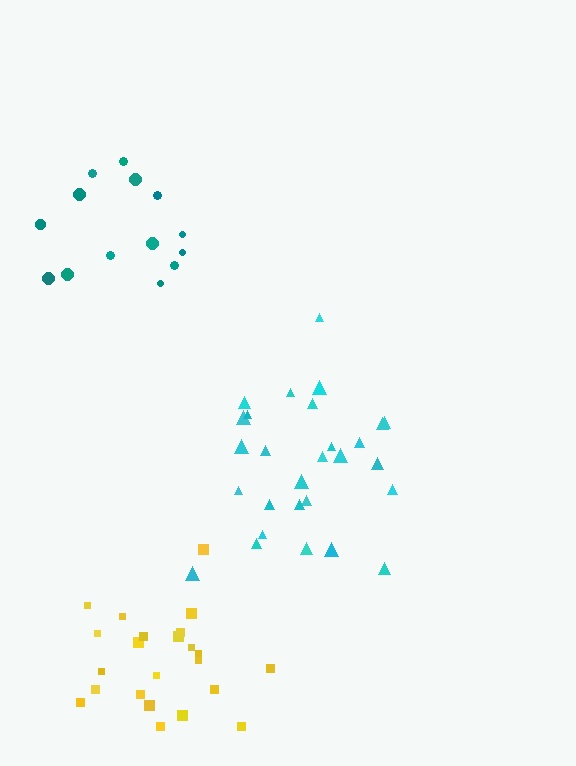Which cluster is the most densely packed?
Cyan.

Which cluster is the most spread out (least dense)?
Teal.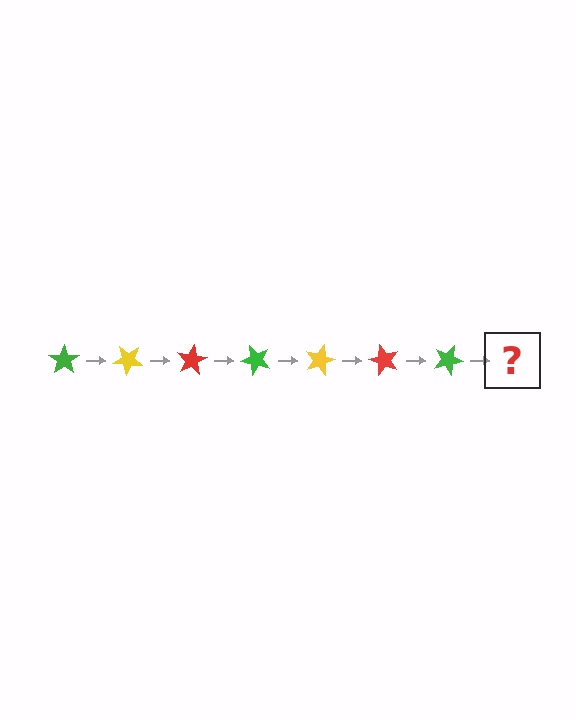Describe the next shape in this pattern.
It should be a yellow star, rotated 280 degrees from the start.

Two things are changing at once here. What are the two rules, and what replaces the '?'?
The two rules are that it rotates 40 degrees each step and the color cycles through green, yellow, and red. The '?' should be a yellow star, rotated 280 degrees from the start.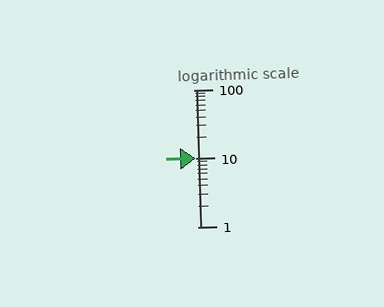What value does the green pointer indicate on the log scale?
The pointer indicates approximately 10.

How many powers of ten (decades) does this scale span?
The scale spans 2 decades, from 1 to 100.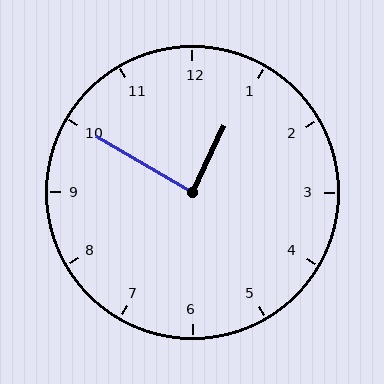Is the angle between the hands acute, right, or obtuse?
It is right.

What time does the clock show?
12:50.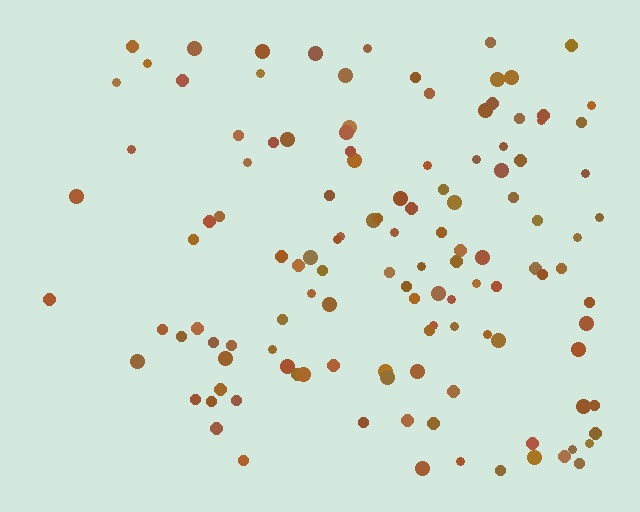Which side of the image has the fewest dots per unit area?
The left.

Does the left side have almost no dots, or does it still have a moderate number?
Still a moderate number, just noticeably fewer than the right.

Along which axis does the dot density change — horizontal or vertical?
Horizontal.